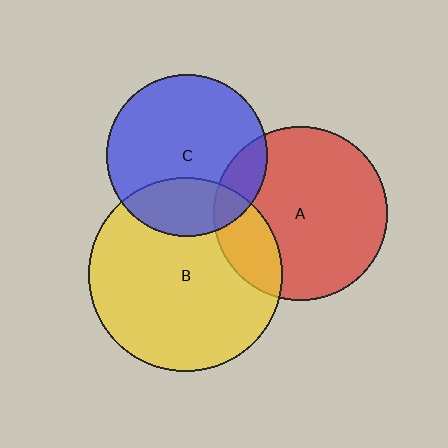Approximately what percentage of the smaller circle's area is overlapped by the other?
Approximately 25%.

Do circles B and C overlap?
Yes.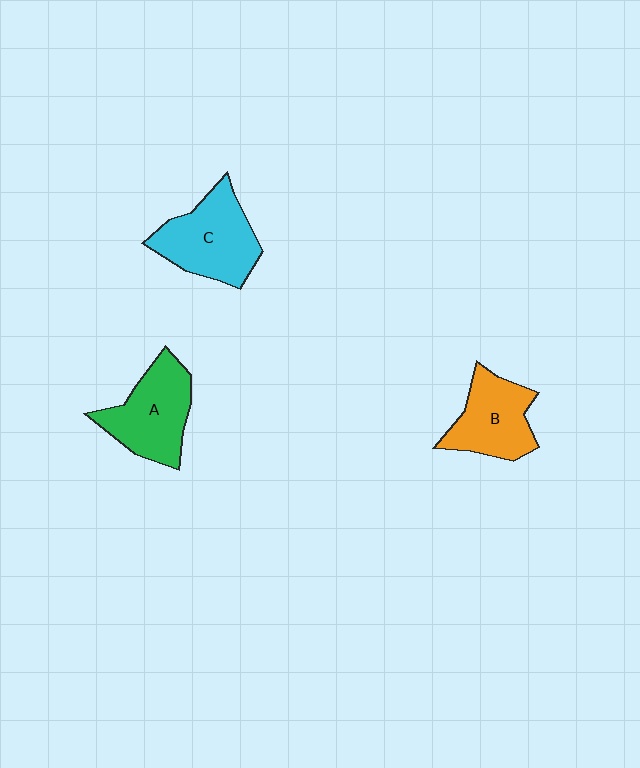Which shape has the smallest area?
Shape B (orange).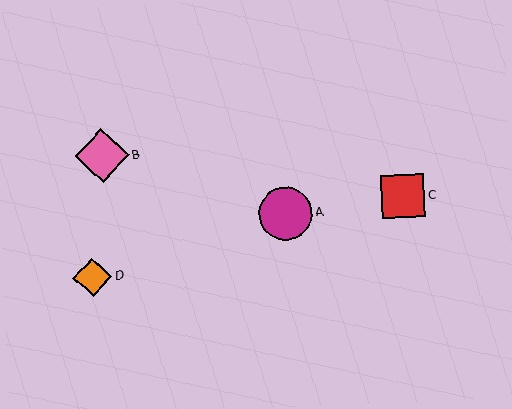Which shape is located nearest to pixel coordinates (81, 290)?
The orange diamond (labeled D) at (93, 277) is nearest to that location.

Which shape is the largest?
The pink diamond (labeled B) is the largest.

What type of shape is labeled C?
Shape C is a red square.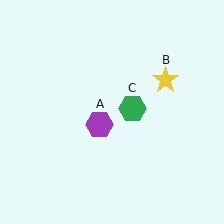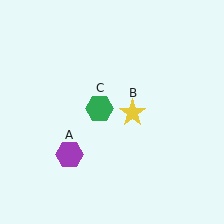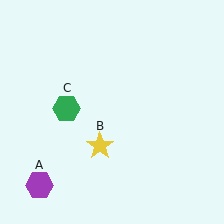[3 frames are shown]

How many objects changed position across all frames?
3 objects changed position: purple hexagon (object A), yellow star (object B), green hexagon (object C).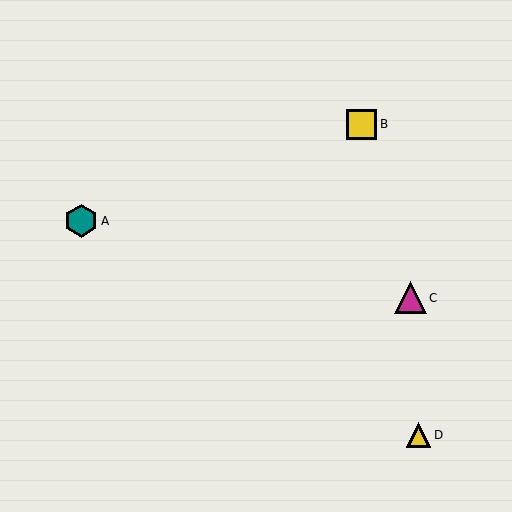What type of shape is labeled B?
Shape B is a yellow square.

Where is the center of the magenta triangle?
The center of the magenta triangle is at (410, 298).